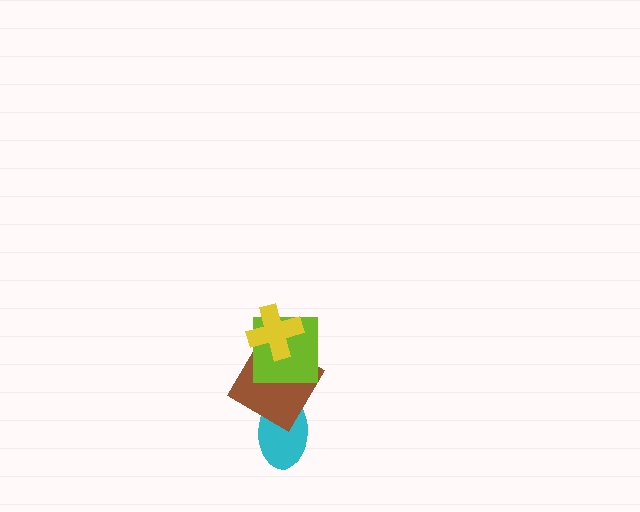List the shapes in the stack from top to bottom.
From top to bottom: the yellow cross, the lime square, the brown diamond, the cyan ellipse.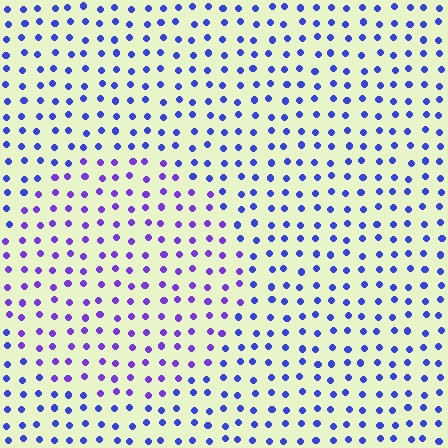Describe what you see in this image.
The image is filled with small blue elements in a uniform arrangement. A circle-shaped region is visible where the elements are tinted to a slightly different hue, forming a subtle color boundary.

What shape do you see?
I see a circle.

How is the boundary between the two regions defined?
The boundary is defined purely by a slight shift in hue (about 29 degrees). Spacing, size, and orientation are identical on both sides.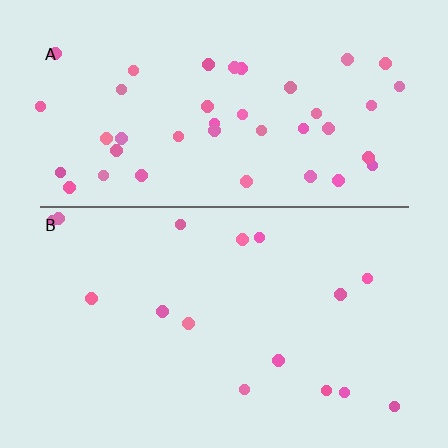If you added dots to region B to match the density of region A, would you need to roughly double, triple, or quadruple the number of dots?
Approximately triple.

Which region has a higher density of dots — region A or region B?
A (the top).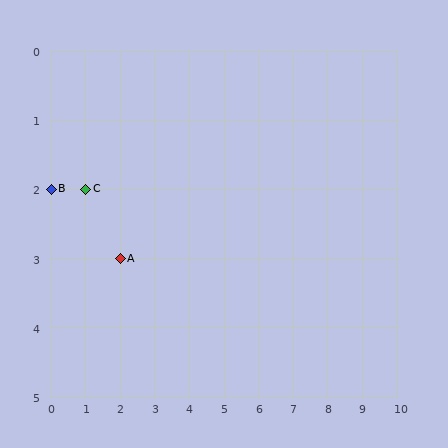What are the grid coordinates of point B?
Point B is at grid coordinates (0, 2).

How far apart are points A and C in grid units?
Points A and C are 1 column and 1 row apart (about 1.4 grid units diagonally).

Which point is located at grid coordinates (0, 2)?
Point B is at (0, 2).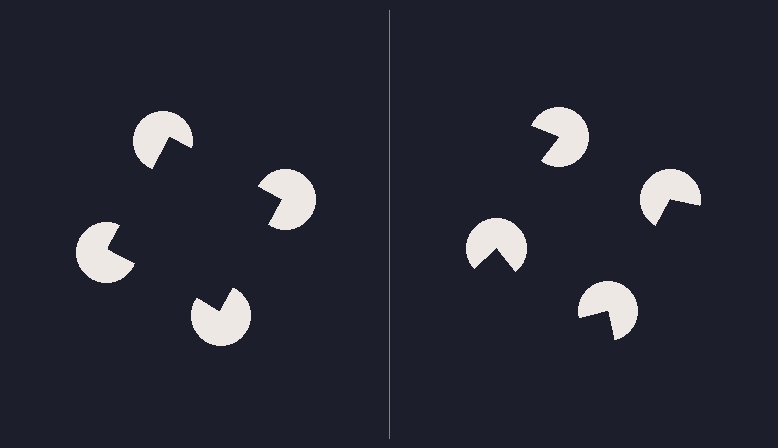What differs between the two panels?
The pac-man discs are positioned identically on both sides; only the wedge orientations differ. On the left they align to a square; on the right they are misaligned.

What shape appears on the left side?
An illusory square.